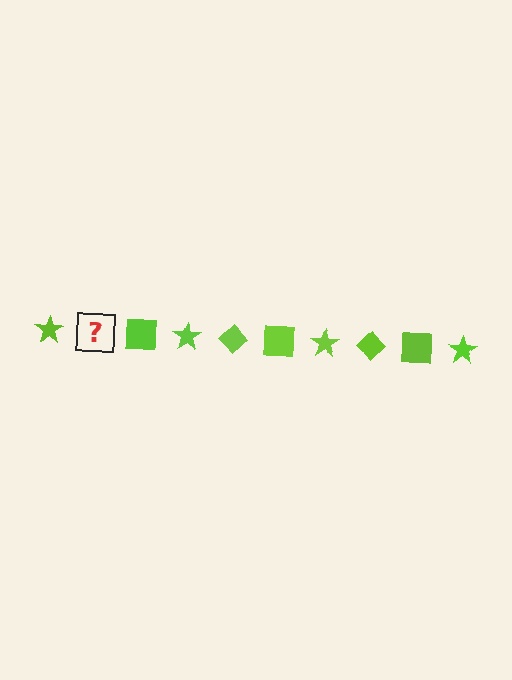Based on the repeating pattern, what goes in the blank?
The blank should be a lime diamond.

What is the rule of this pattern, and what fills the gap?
The rule is that the pattern cycles through star, diamond, square shapes in lime. The gap should be filled with a lime diamond.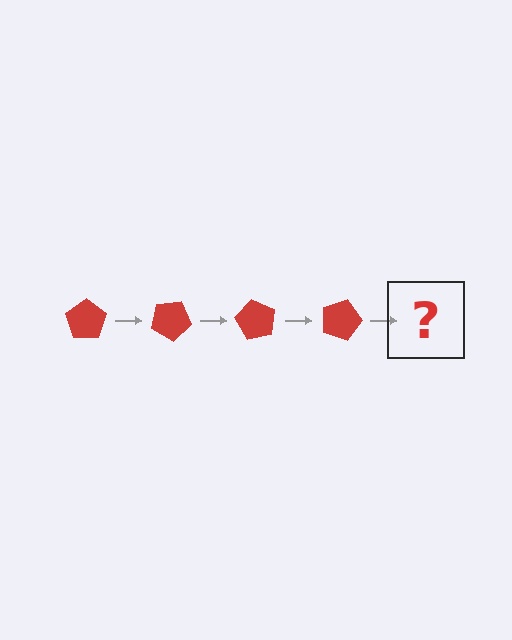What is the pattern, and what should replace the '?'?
The pattern is that the pentagon rotates 30 degrees each step. The '?' should be a red pentagon rotated 120 degrees.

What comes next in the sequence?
The next element should be a red pentagon rotated 120 degrees.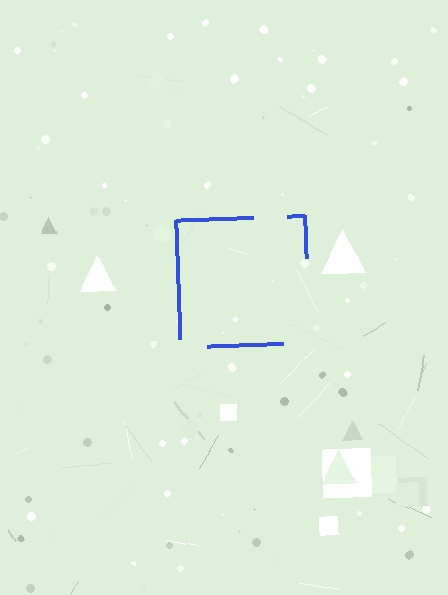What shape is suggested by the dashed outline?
The dashed outline suggests a square.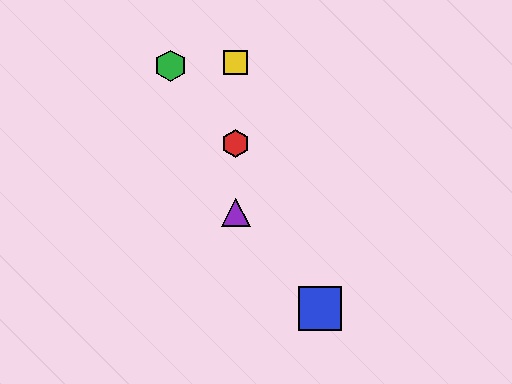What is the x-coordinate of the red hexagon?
The red hexagon is at x≈236.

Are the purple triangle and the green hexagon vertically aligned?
No, the purple triangle is at x≈236 and the green hexagon is at x≈170.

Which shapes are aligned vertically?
The red hexagon, the yellow square, the purple triangle are aligned vertically.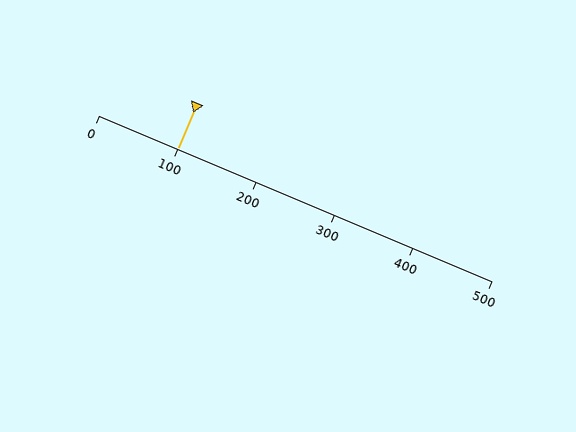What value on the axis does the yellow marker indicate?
The marker indicates approximately 100.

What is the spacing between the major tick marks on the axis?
The major ticks are spaced 100 apart.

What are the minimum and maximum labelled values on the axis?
The axis runs from 0 to 500.